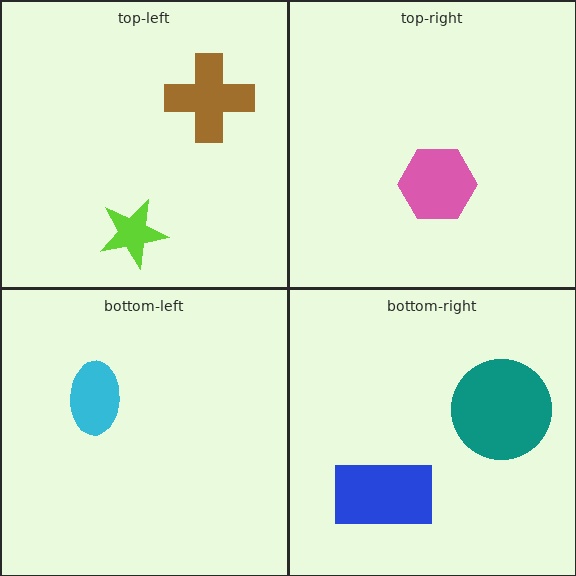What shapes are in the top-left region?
The lime star, the brown cross.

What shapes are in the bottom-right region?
The teal circle, the blue rectangle.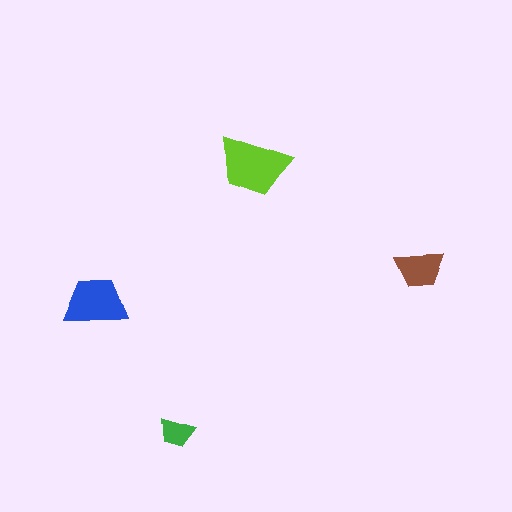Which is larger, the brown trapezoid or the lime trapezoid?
The lime one.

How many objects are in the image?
There are 4 objects in the image.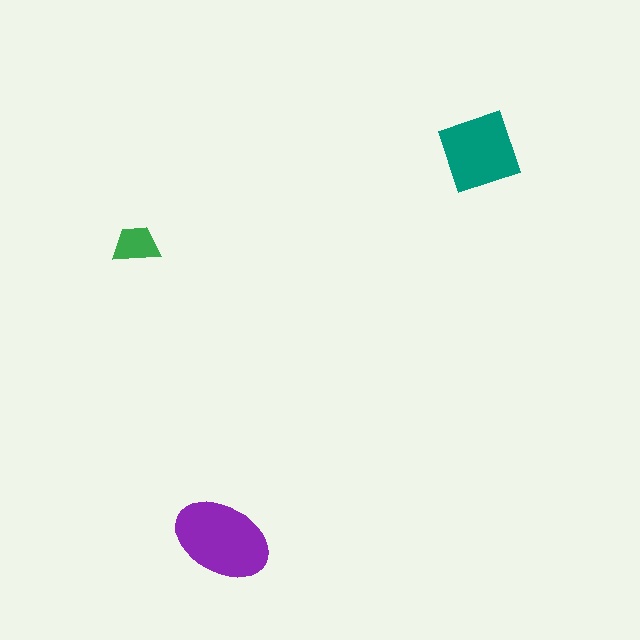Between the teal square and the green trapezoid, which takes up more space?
The teal square.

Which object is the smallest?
The green trapezoid.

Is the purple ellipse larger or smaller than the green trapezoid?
Larger.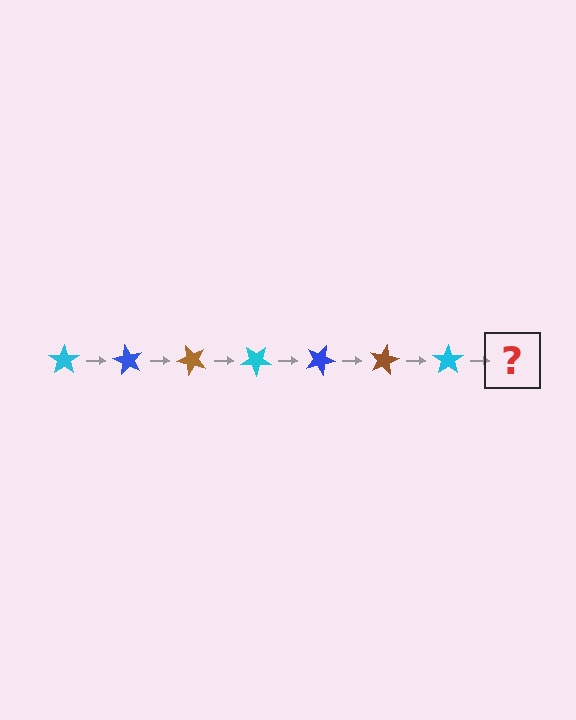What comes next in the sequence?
The next element should be a blue star, rotated 420 degrees from the start.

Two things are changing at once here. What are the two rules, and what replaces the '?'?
The two rules are that it rotates 60 degrees each step and the color cycles through cyan, blue, and brown. The '?' should be a blue star, rotated 420 degrees from the start.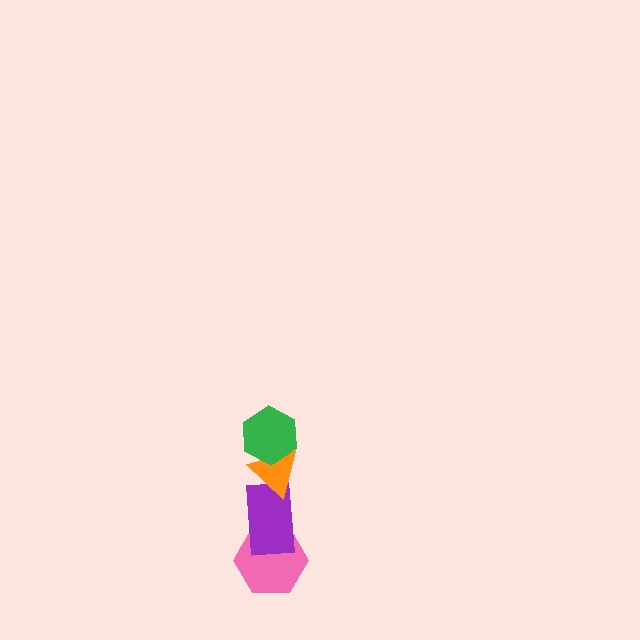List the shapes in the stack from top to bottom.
From top to bottom: the green hexagon, the orange triangle, the purple rectangle, the pink hexagon.